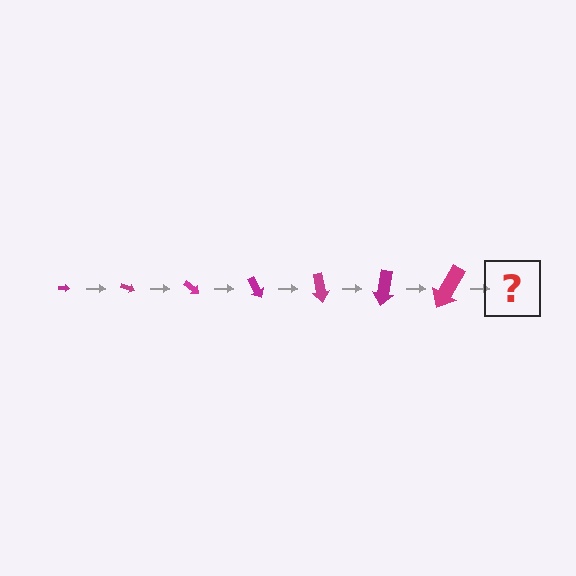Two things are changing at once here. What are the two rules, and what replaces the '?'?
The two rules are that the arrow grows larger each step and it rotates 20 degrees each step. The '?' should be an arrow, larger than the previous one and rotated 140 degrees from the start.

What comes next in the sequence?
The next element should be an arrow, larger than the previous one and rotated 140 degrees from the start.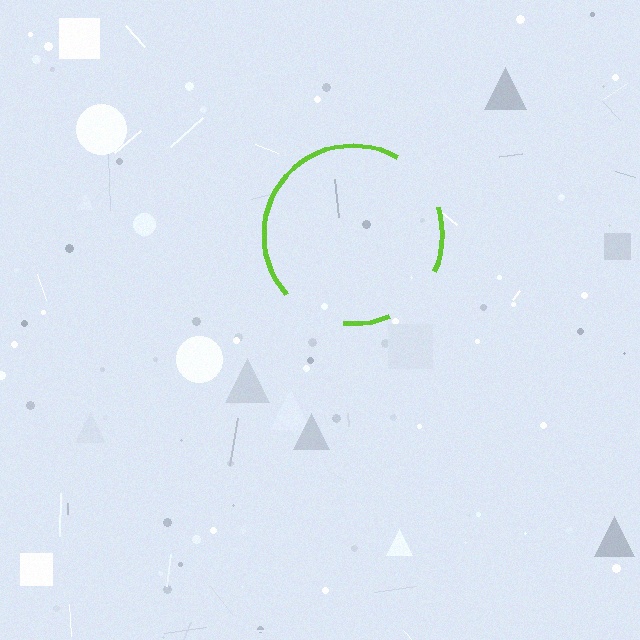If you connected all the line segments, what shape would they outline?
They would outline a circle.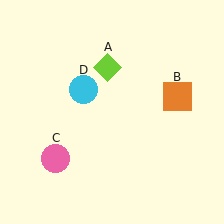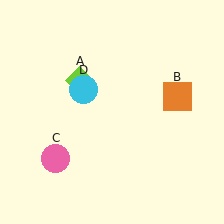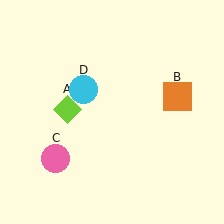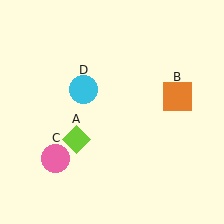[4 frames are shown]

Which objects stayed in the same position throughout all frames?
Orange square (object B) and pink circle (object C) and cyan circle (object D) remained stationary.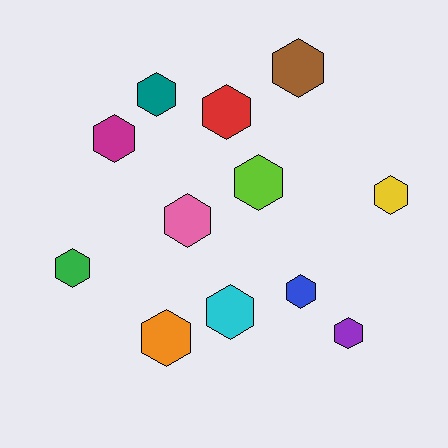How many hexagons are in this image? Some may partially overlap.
There are 12 hexagons.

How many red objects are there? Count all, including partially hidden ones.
There is 1 red object.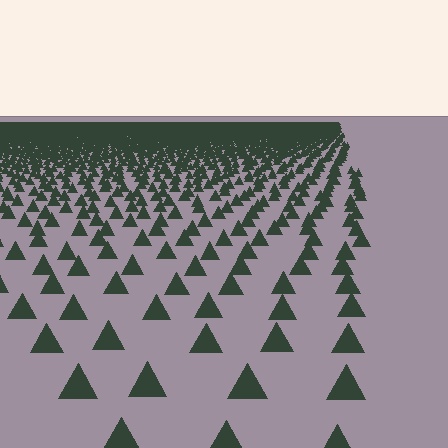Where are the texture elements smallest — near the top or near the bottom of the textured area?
Near the top.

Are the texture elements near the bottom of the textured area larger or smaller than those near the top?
Larger. Near the bottom, elements are closer to the viewer and appear at a bigger on-screen size.